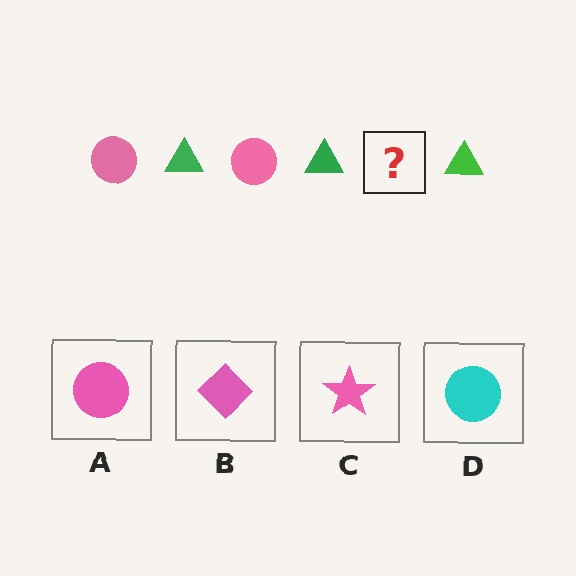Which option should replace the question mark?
Option A.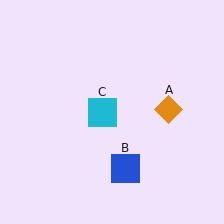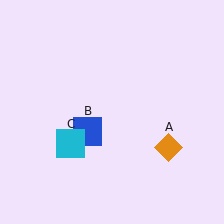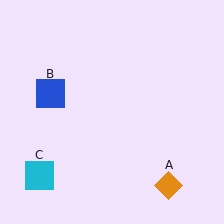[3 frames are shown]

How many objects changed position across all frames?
3 objects changed position: orange diamond (object A), blue square (object B), cyan square (object C).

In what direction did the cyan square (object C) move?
The cyan square (object C) moved down and to the left.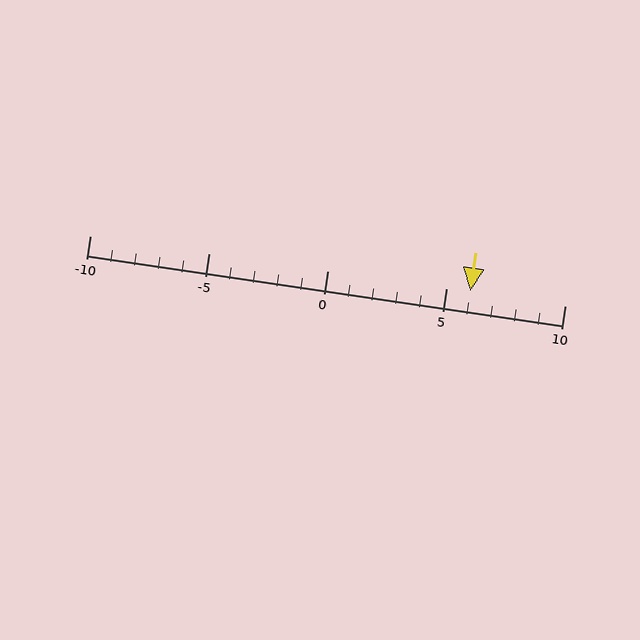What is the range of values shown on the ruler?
The ruler shows values from -10 to 10.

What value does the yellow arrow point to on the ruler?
The yellow arrow points to approximately 6.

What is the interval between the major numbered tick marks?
The major tick marks are spaced 5 units apart.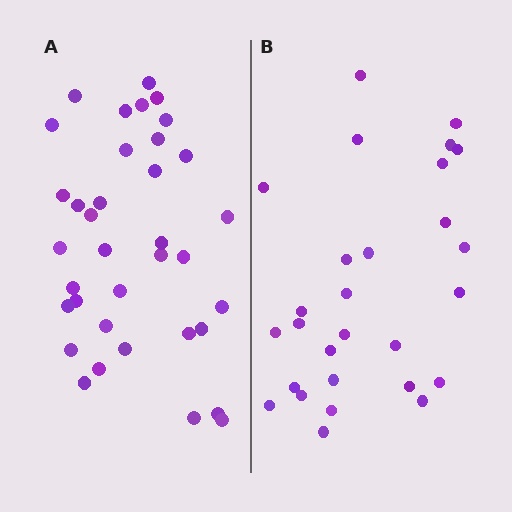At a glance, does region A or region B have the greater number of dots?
Region A (the left region) has more dots.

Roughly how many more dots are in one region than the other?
Region A has roughly 8 or so more dots than region B.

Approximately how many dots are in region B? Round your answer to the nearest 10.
About 30 dots. (The exact count is 28, which rounds to 30.)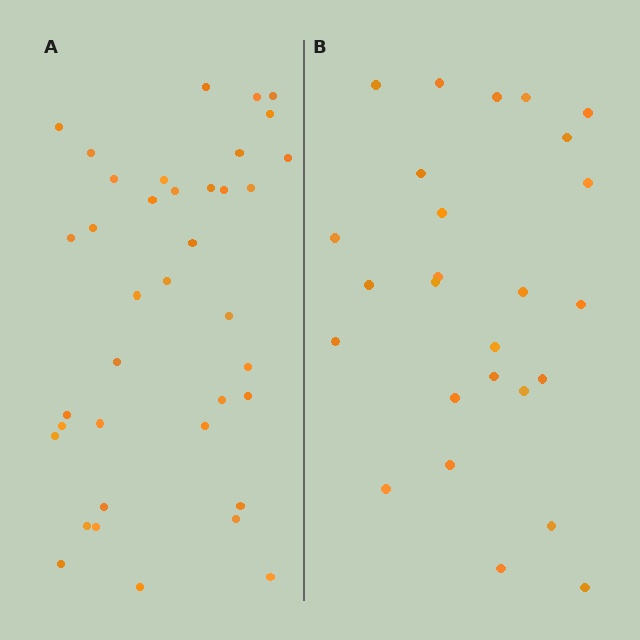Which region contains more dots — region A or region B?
Region A (the left region) has more dots.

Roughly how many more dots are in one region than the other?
Region A has roughly 12 or so more dots than region B.